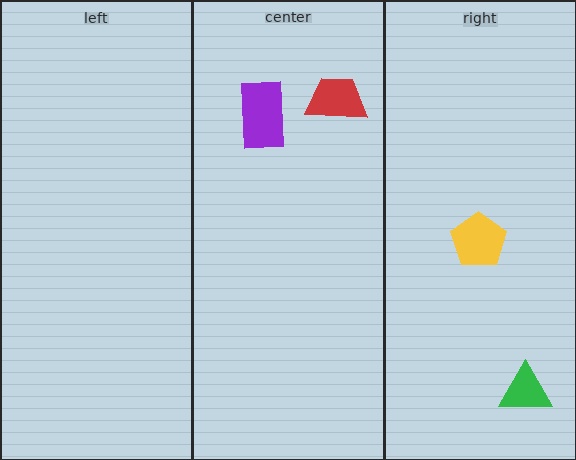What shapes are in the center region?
The red trapezoid, the purple rectangle.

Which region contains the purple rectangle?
The center region.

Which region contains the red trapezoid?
The center region.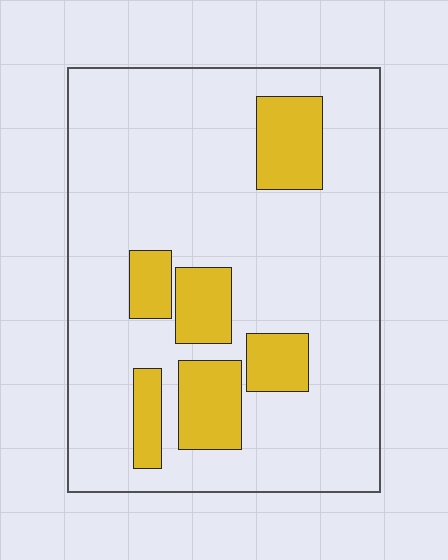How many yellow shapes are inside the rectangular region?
6.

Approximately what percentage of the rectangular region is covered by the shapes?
Approximately 20%.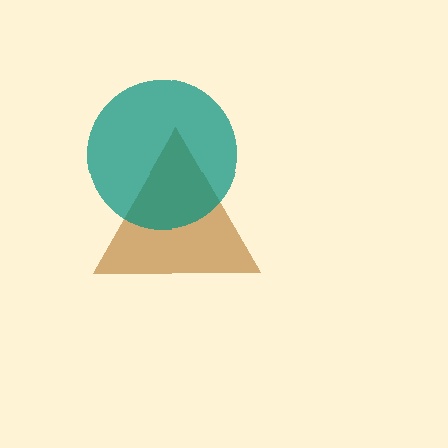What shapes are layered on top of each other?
The layered shapes are: a brown triangle, a teal circle.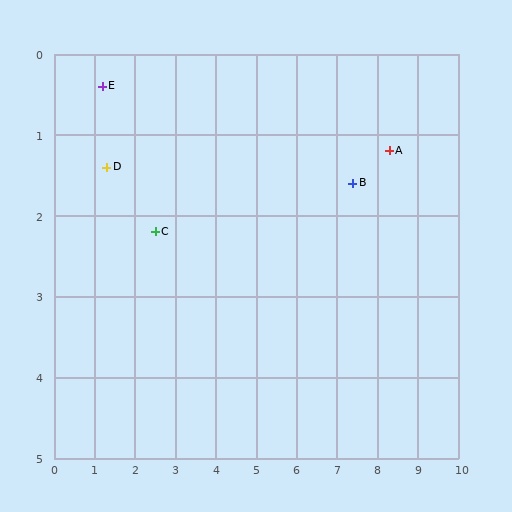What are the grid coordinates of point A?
Point A is at approximately (8.3, 1.2).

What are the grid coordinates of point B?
Point B is at approximately (7.4, 1.6).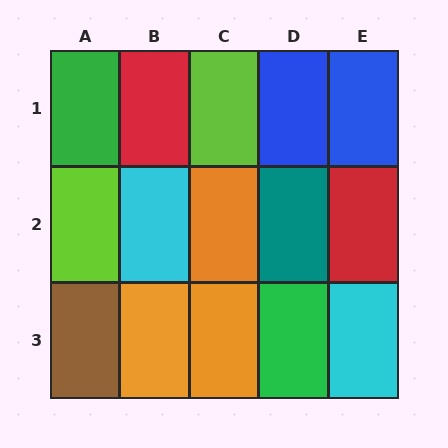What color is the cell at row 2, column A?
Lime.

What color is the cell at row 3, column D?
Green.